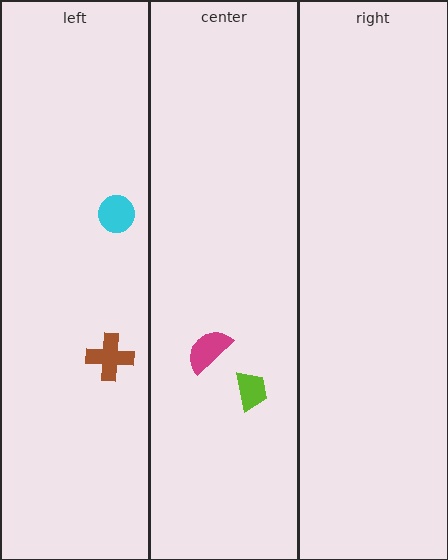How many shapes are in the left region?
2.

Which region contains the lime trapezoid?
The center region.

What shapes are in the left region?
The brown cross, the cyan circle.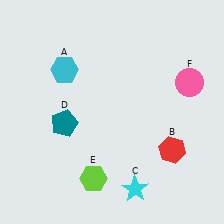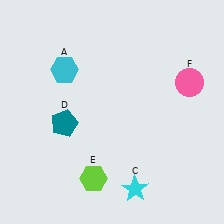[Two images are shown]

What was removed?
The red hexagon (B) was removed in Image 2.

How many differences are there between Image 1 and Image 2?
There is 1 difference between the two images.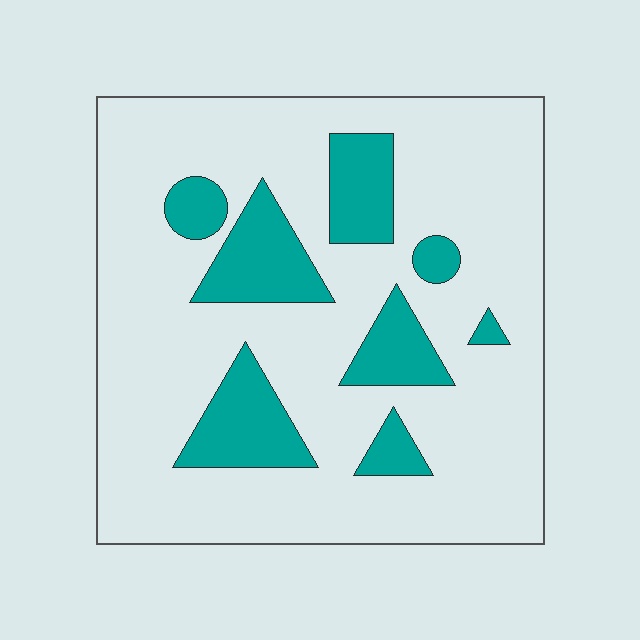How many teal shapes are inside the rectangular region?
8.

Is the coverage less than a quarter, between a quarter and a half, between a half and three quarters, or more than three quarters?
Less than a quarter.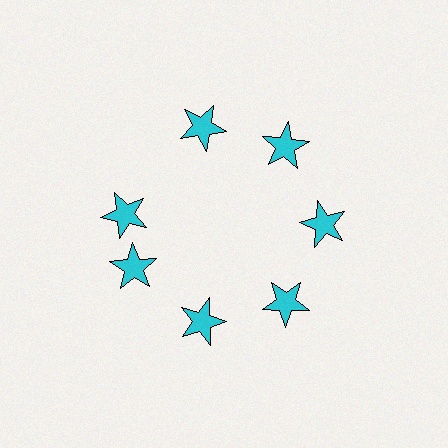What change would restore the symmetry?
The symmetry would be restored by rotating it back into even spacing with its neighbors so that all 7 stars sit at equal angles and equal distance from the center.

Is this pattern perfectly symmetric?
No. The 7 cyan stars are arranged in a ring, but one element near the 10 o'clock position is rotated out of alignment along the ring, breaking the 7-fold rotational symmetry.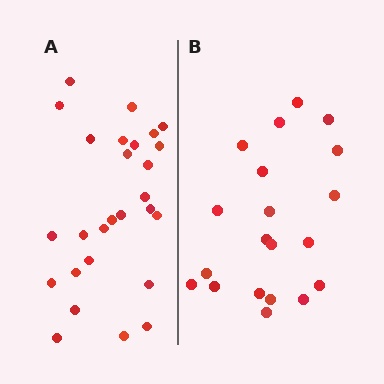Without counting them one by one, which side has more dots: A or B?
Region A (the left region) has more dots.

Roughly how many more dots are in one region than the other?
Region A has roughly 8 or so more dots than region B.